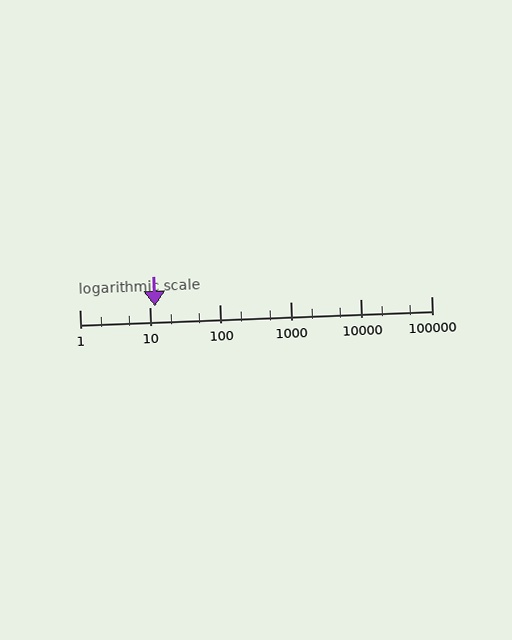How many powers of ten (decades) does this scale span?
The scale spans 5 decades, from 1 to 100000.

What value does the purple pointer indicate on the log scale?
The pointer indicates approximately 12.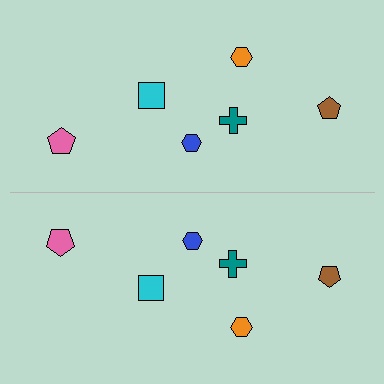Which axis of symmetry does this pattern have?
The pattern has a horizontal axis of symmetry running through the center of the image.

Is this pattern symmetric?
Yes, this pattern has bilateral (reflection) symmetry.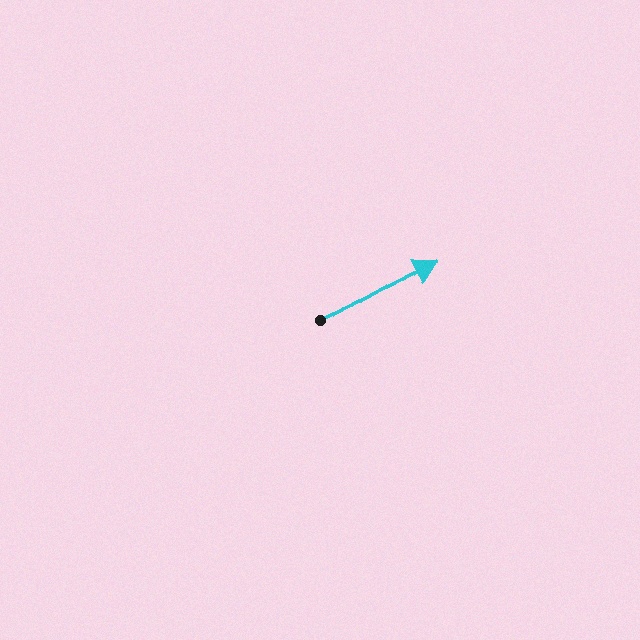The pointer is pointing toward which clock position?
Roughly 2 o'clock.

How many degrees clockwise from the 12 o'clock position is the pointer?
Approximately 61 degrees.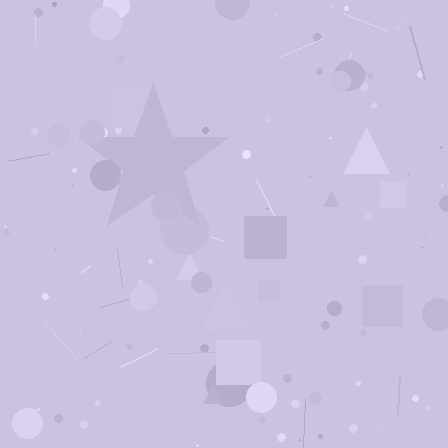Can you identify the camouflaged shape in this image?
The camouflaged shape is a star.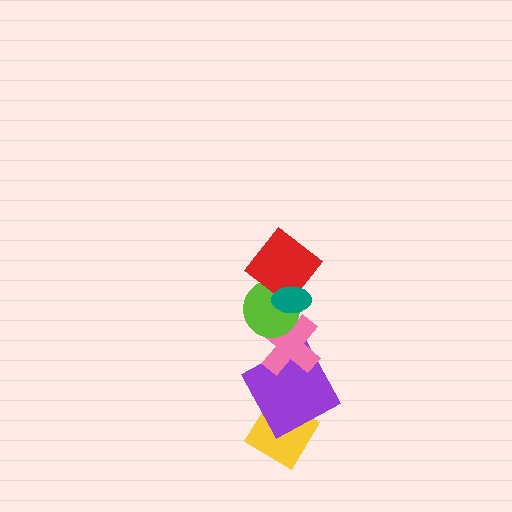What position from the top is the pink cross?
The pink cross is 4th from the top.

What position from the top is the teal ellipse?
The teal ellipse is 1st from the top.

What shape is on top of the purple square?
The pink cross is on top of the purple square.